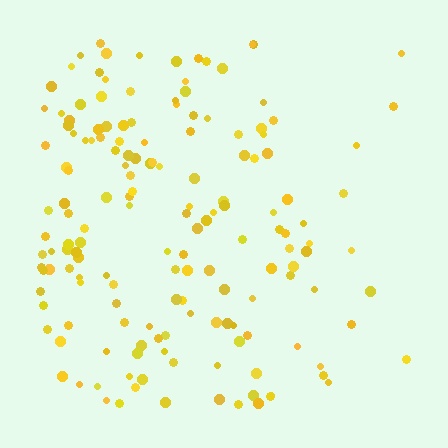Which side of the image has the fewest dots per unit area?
The right.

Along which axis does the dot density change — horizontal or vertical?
Horizontal.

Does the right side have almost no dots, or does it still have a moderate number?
Still a moderate number, just noticeably fewer than the left.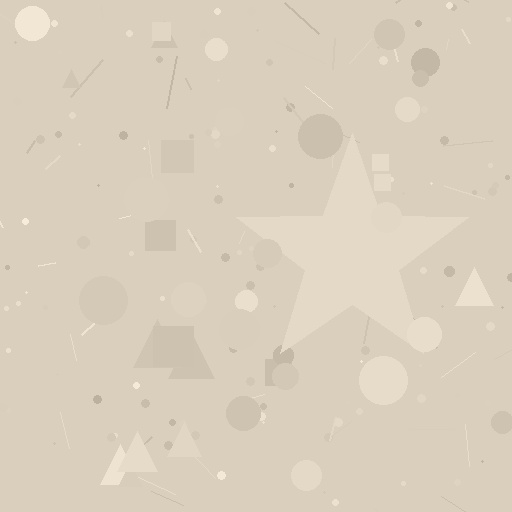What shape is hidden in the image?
A star is hidden in the image.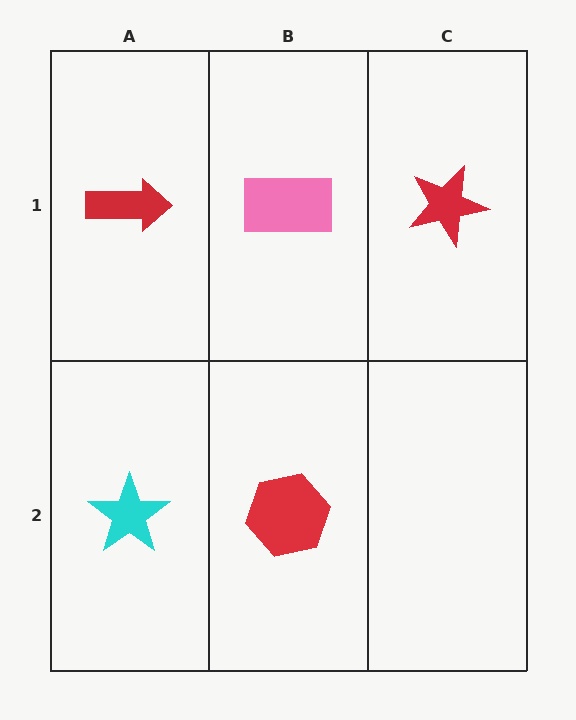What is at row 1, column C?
A red star.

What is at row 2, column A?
A cyan star.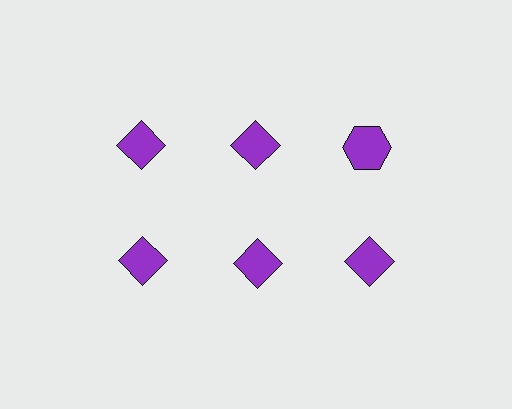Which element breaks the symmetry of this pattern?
The purple hexagon in the top row, center column breaks the symmetry. All other shapes are purple diamonds.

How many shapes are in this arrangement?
There are 6 shapes arranged in a grid pattern.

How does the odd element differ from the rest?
It has a different shape: hexagon instead of diamond.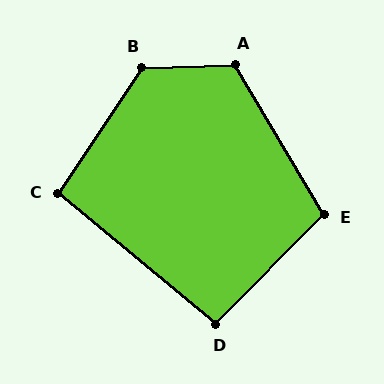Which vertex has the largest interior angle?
B, at approximately 125 degrees.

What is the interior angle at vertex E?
Approximately 104 degrees (obtuse).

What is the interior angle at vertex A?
Approximately 119 degrees (obtuse).